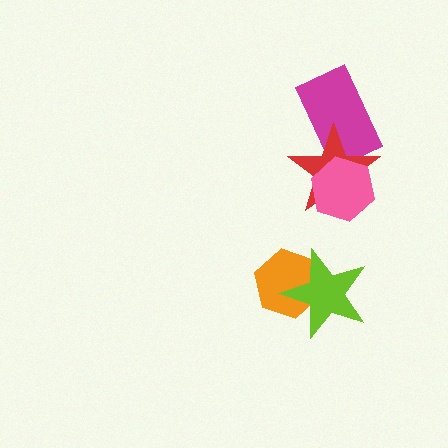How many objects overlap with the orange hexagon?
1 object overlaps with the orange hexagon.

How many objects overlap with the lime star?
1 object overlaps with the lime star.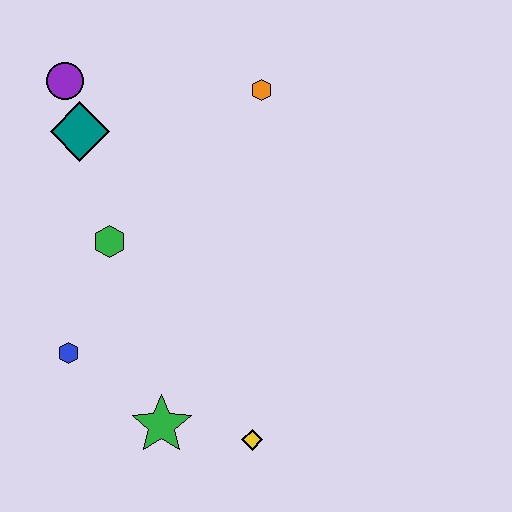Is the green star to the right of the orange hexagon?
No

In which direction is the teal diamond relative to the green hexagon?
The teal diamond is above the green hexagon.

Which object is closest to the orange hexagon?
The teal diamond is closest to the orange hexagon.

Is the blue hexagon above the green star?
Yes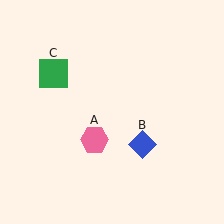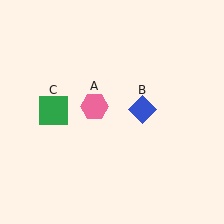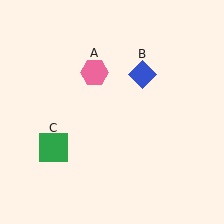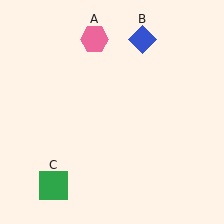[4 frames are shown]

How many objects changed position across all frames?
3 objects changed position: pink hexagon (object A), blue diamond (object B), green square (object C).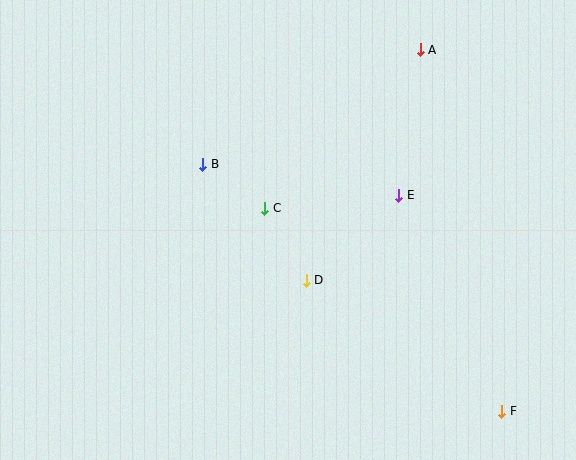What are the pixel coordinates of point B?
Point B is at (203, 164).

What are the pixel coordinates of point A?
Point A is at (420, 50).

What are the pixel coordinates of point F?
Point F is at (502, 411).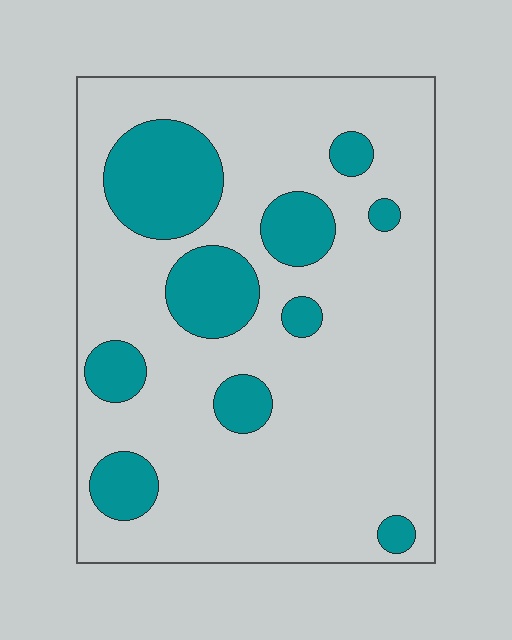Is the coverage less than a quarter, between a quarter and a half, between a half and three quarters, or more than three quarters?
Less than a quarter.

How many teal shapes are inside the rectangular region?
10.